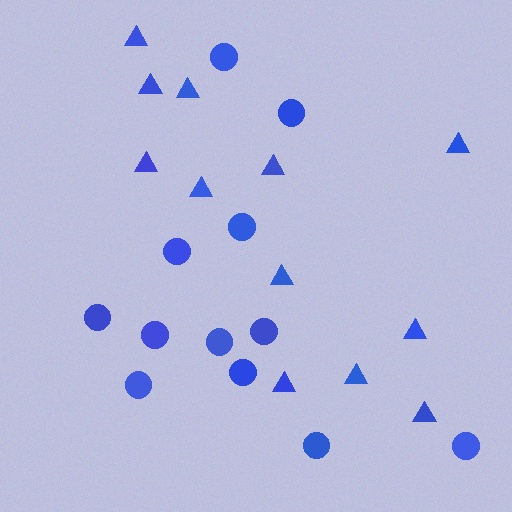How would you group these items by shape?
There are 2 groups: one group of circles (12) and one group of triangles (12).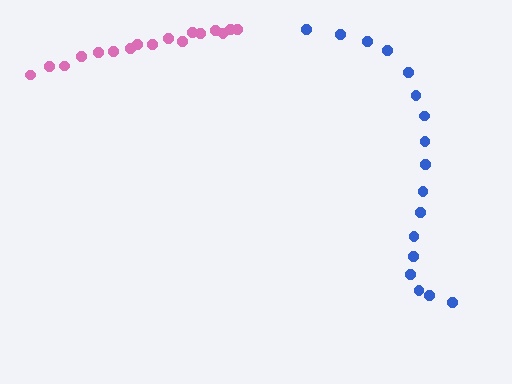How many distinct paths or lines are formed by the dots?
There are 2 distinct paths.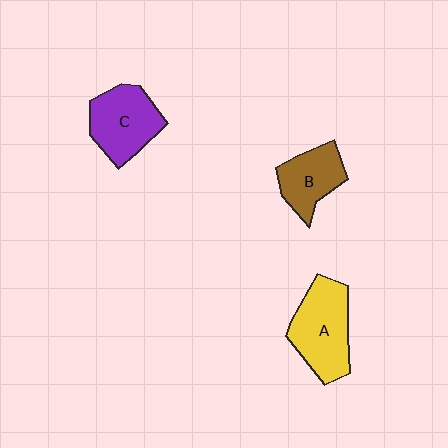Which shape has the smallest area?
Shape B (brown).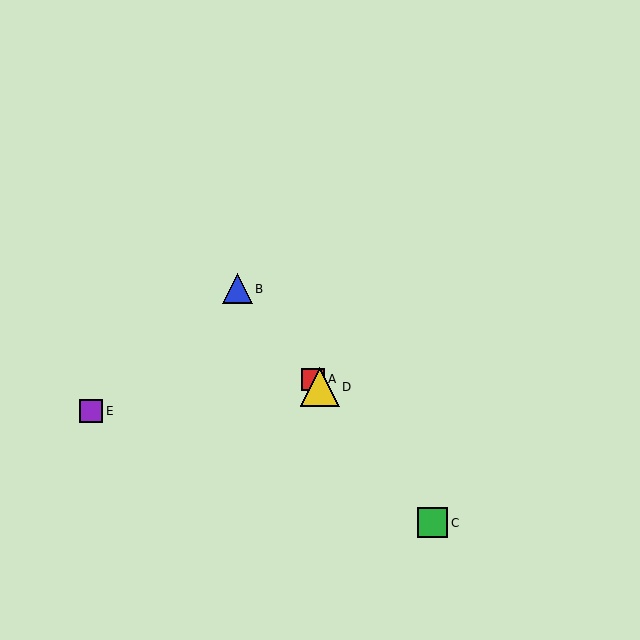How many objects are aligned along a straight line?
4 objects (A, B, C, D) are aligned along a straight line.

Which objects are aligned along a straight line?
Objects A, B, C, D are aligned along a straight line.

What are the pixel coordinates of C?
Object C is at (433, 523).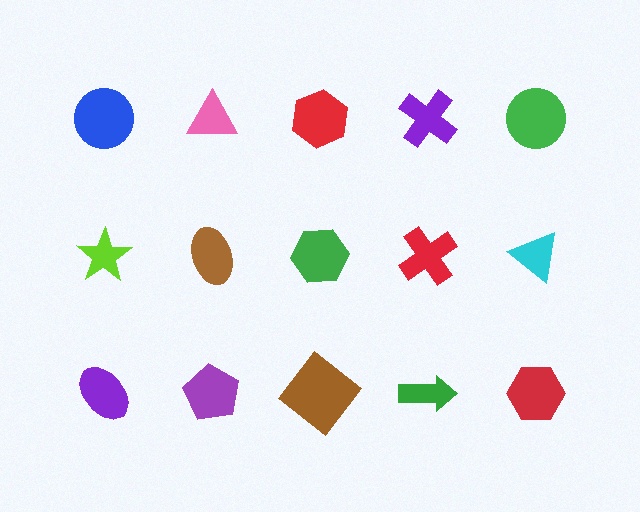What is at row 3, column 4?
A green arrow.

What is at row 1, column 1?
A blue circle.